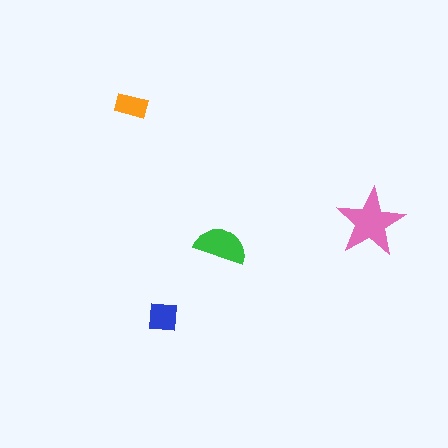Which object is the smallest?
The orange rectangle.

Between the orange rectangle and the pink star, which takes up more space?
The pink star.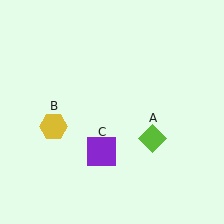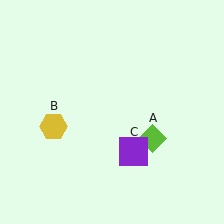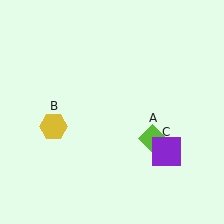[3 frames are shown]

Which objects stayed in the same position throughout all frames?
Lime diamond (object A) and yellow hexagon (object B) remained stationary.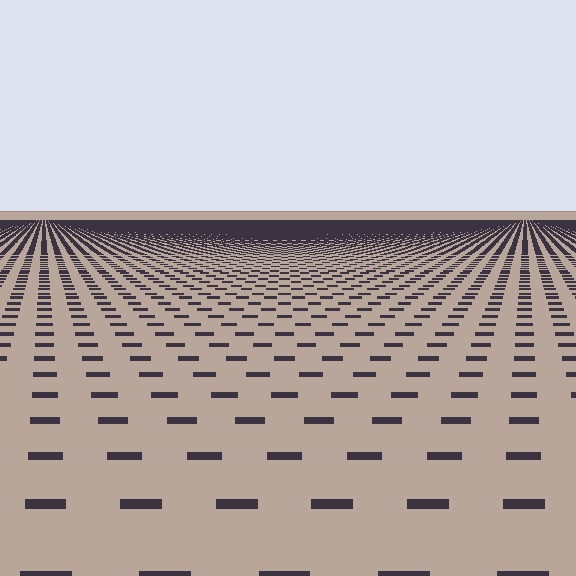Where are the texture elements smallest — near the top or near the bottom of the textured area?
Near the top.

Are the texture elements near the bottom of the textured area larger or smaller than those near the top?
Larger. Near the bottom, elements are closer to the viewer and appear at a bigger on-screen size.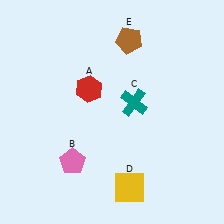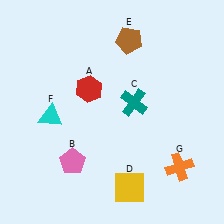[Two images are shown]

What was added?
A cyan triangle (F), an orange cross (G) were added in Image 2.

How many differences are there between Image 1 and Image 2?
There are 2 differences between the two images.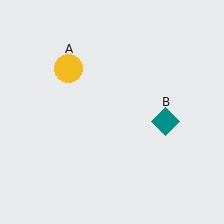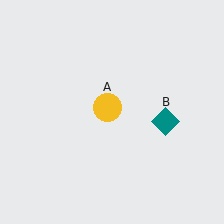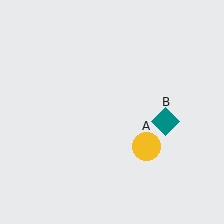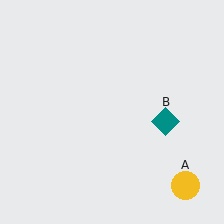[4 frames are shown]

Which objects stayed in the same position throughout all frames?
Teal diamond (object B) remained stationary.